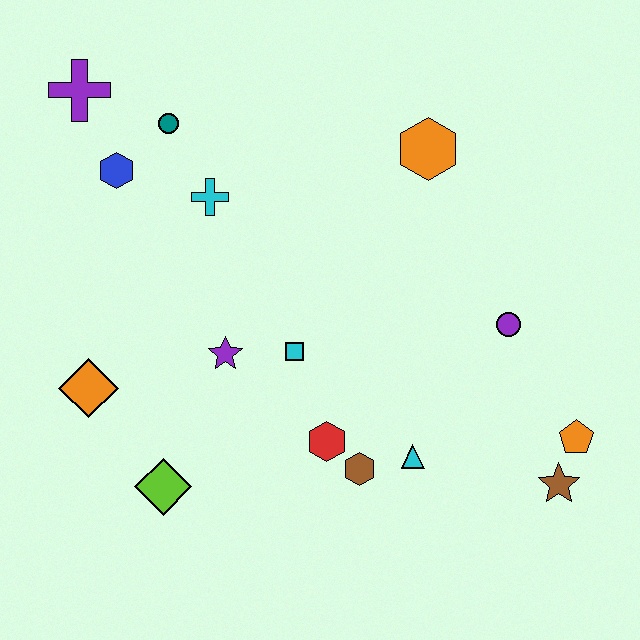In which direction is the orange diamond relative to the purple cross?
The orange diamond is below the purple cross.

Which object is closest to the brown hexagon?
The red hexagon is closest to the brown hexagon.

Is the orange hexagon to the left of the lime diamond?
No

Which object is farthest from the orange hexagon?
The lime diamond is farthest from the orange hexagon.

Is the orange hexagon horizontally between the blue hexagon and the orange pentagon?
Yes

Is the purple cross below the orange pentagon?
No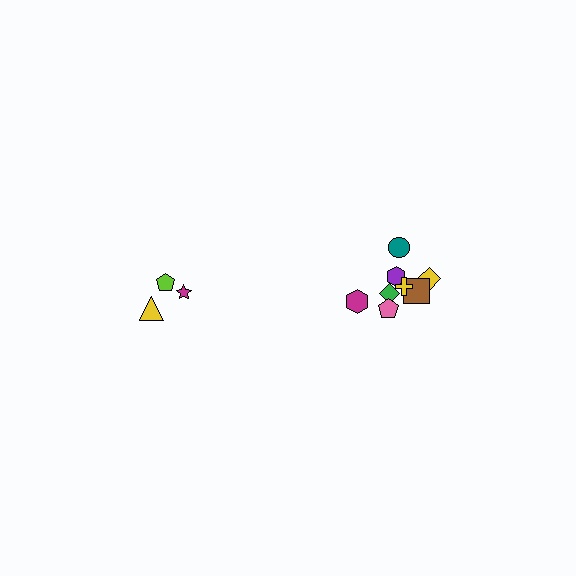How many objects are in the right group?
There are 8 objects.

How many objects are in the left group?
There are 3 objects.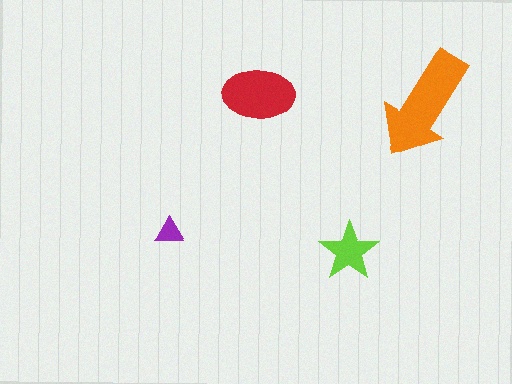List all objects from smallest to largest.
The purple triangle, the lime star, the red ellipse, the orange arrow.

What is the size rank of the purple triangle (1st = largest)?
4th.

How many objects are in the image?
There are 4 objects in the image.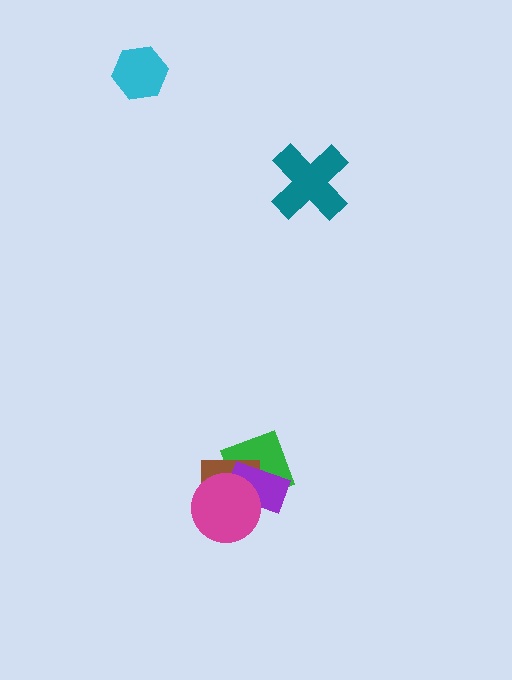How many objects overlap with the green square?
3 objects overlap with the green square.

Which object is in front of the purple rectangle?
The magenta circle is in front of the purple rectangle.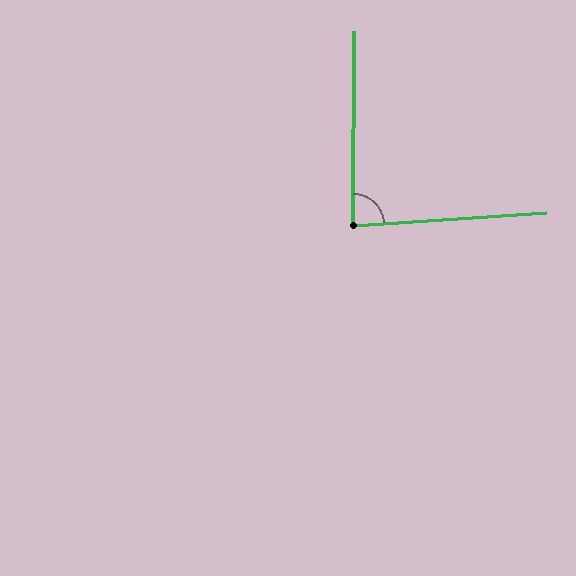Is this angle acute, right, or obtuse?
It is approximately a right angle.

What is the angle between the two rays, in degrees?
Approximately 86 degrees.